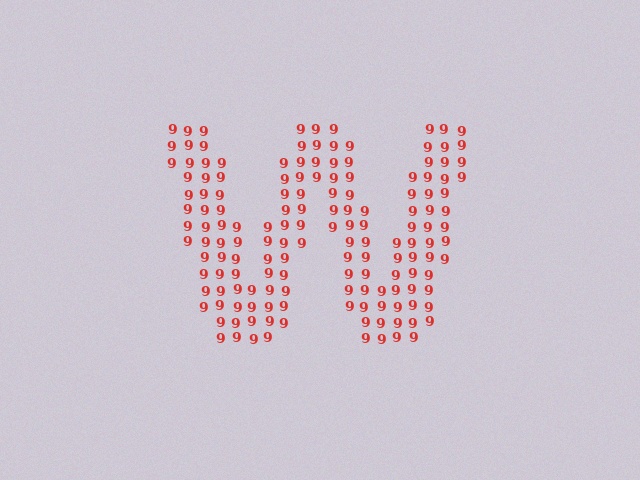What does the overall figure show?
The overall figure shows the letter W.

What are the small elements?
The small elements are digit 9's.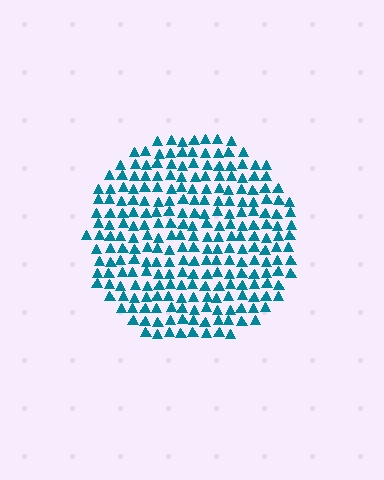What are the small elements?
The small elements are triangles.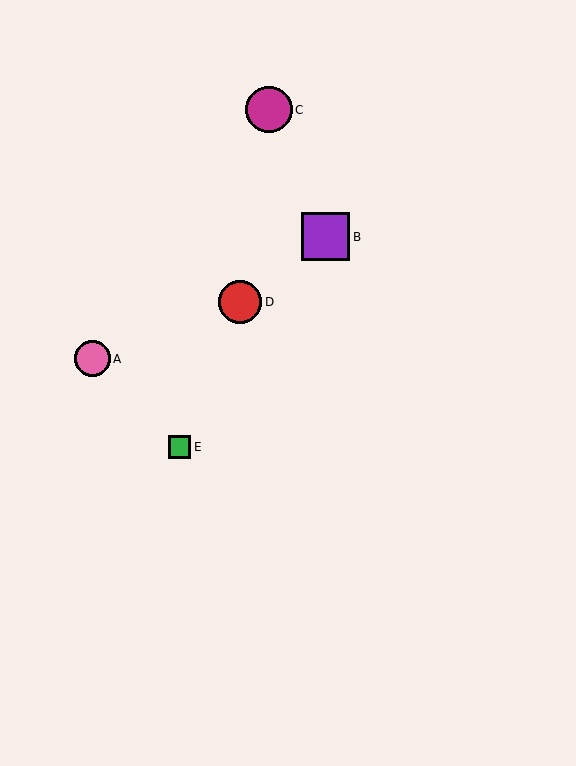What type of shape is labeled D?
Shape D is a red circle.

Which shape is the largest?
The purple square (labeled B) is the largest.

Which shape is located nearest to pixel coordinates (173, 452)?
The green square (labeled E) at (180, 447) is nearest to that location.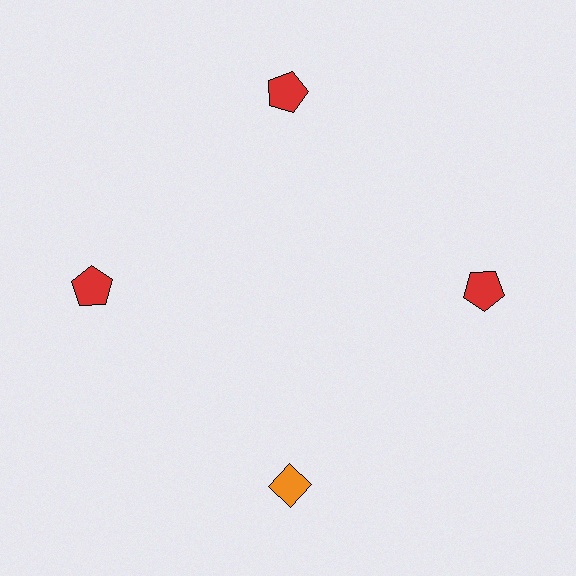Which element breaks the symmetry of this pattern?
The orange diamond at roughly the 6 o'clock position breaks the symmetry. All other shapes are red pentagons.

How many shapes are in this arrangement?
There are 4 shapes arranged in a ring pattern.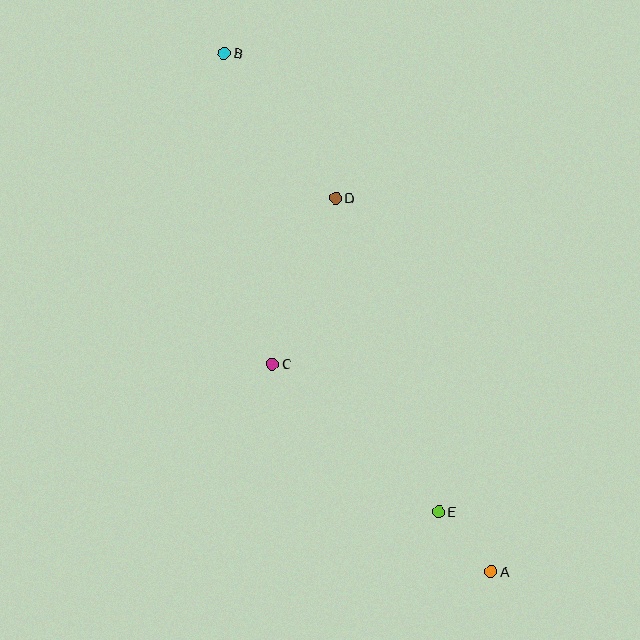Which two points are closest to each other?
Points A and E are closest to each other.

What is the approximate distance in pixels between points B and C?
The distance between B and C is approximately 315 pixels.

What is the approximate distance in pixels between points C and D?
The distance between C and D is approximately 177 pixels.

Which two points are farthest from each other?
Points A and B are farthest from each other.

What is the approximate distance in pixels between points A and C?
The distance between A and C is approximately 301 pixels.